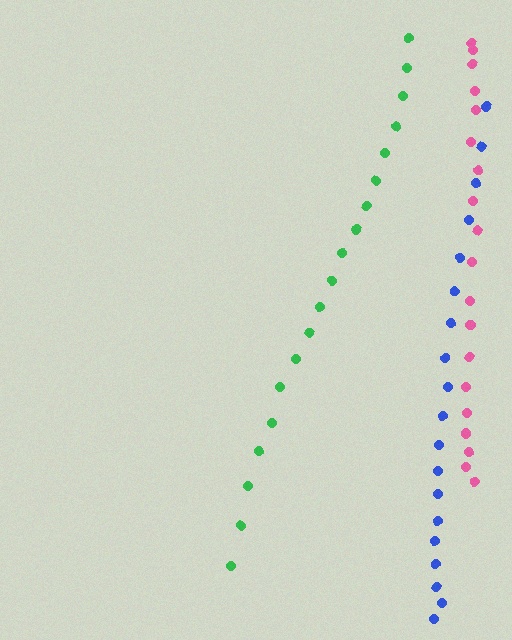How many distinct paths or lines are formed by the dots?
There are 3 distinct paths.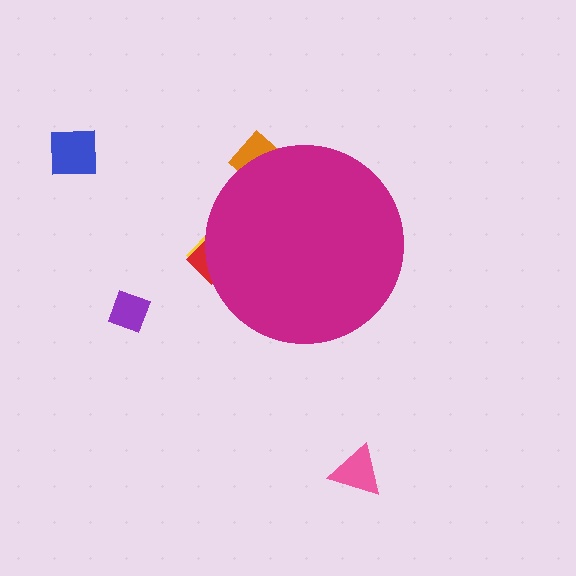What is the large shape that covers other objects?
A magenta circle.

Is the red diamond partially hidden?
Yes, the red diamond is partially hidden behind the magenta circle.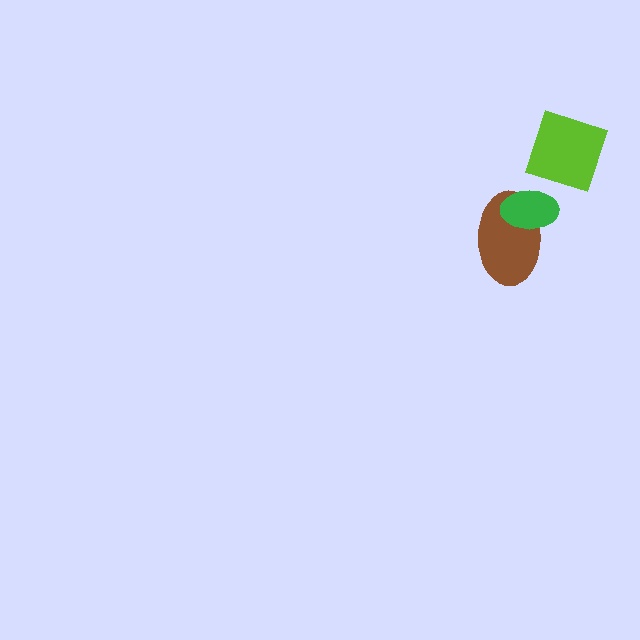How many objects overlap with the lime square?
0 objects overlap with the lime square.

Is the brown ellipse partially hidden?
Yes, it is partially covered by another shape.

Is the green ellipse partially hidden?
No, no other shape covers it.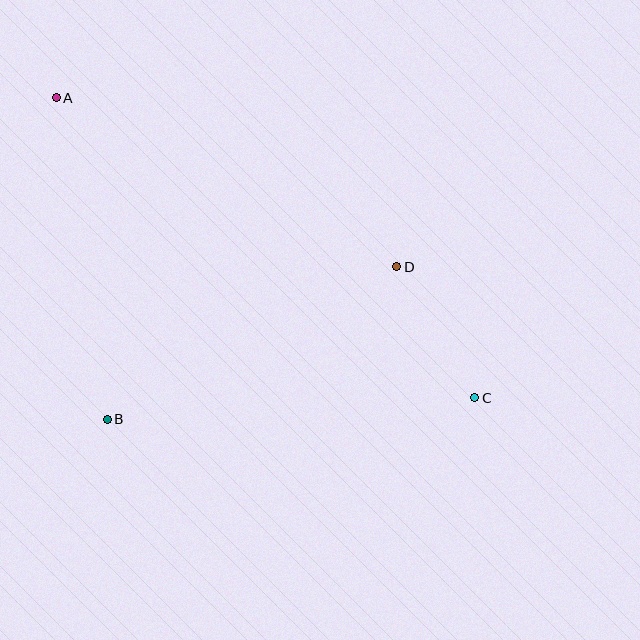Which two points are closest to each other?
Points C and D are closest to each other.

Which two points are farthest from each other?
Points A and C are farthest from each other.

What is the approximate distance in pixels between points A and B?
The distance between A and B is approximately 326 pixels.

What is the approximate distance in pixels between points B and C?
The distance between B and C is approximately 368 pixels.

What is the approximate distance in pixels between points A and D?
The distance between A and D is approximately 380 pixels.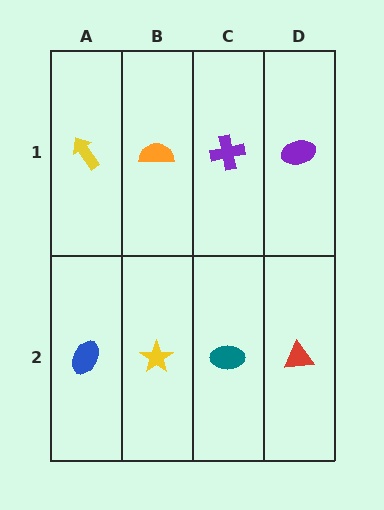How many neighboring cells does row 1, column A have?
2.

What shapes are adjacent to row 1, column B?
A yellow star (row 2, column B), a yellow arrow (row 1, column A), a purple cross (row 1, column C).